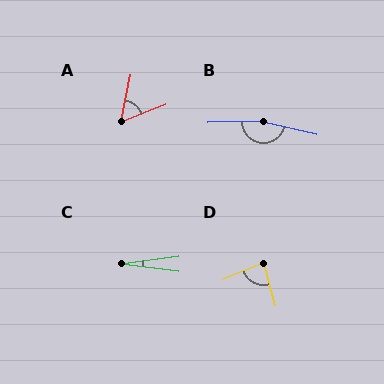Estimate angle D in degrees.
Approximately 82 degrees.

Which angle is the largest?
B, at approximately 165 degrees.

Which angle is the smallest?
C, at approximately 16 degrees.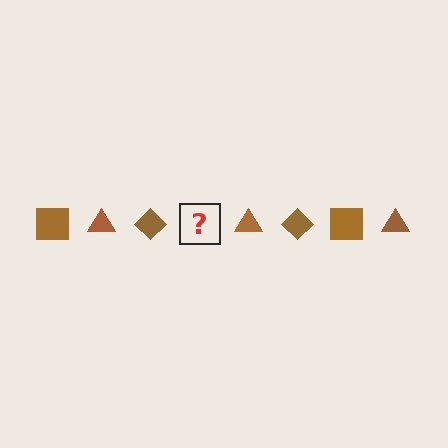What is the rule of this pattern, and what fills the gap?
The rule is that the pattern cycles through square, triangle, diamond shapes in brown. The gap should be filled with a brown square.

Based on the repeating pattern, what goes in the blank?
The blank should be a brown square.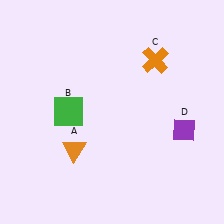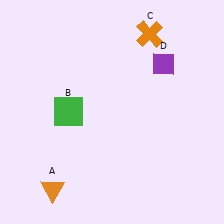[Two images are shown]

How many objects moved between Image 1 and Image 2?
3 objects moved between the two images.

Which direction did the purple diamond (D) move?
The purple diamond (D) moved up.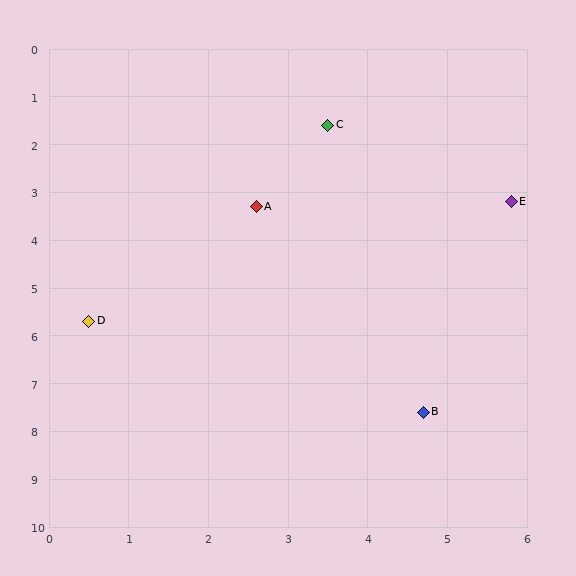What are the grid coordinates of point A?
Point A is at approximately (2.6, 3.3).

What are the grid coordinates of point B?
Point B is at approximately (4.7, 7.6).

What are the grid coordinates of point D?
Point D is at approximately (0.5, 5.7).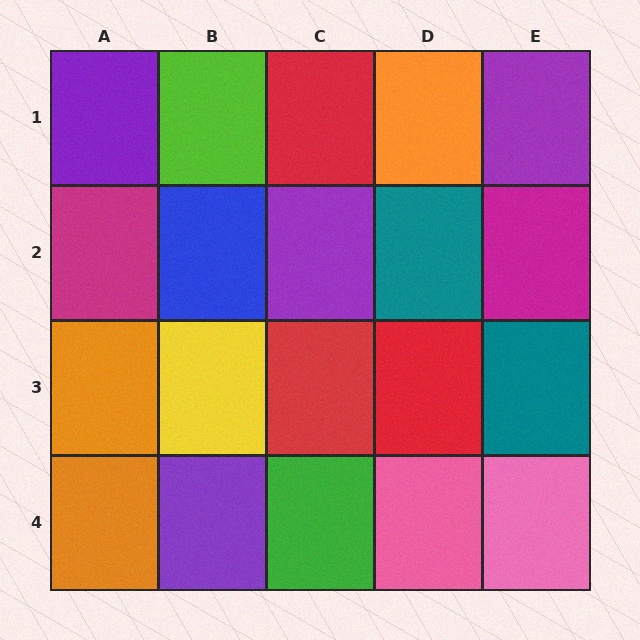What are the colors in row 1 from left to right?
Purple, lime, red, orange, purple.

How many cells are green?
1 cell is green.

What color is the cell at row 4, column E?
Pink.